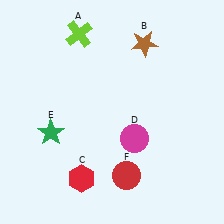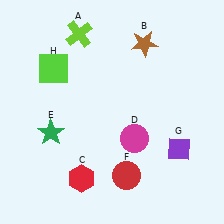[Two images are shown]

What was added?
A purple diamond (G), a lime square (H) were added in Image 2.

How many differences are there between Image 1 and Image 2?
There are 2 differences between the two images.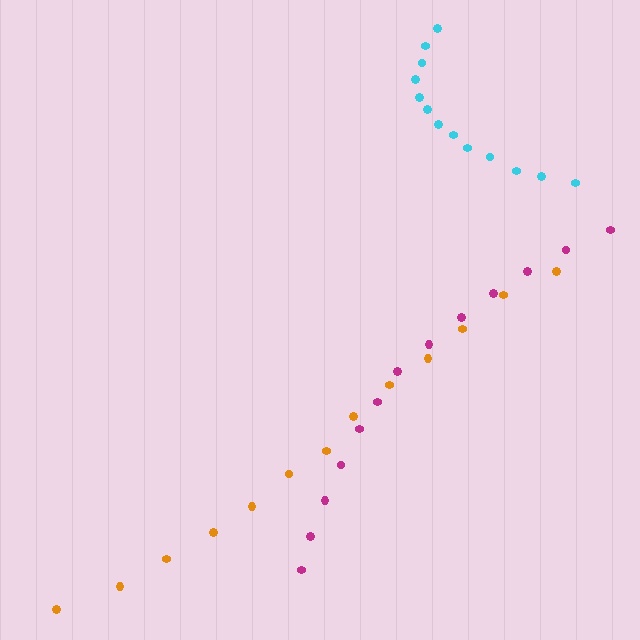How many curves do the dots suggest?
There are 3 distinct paths.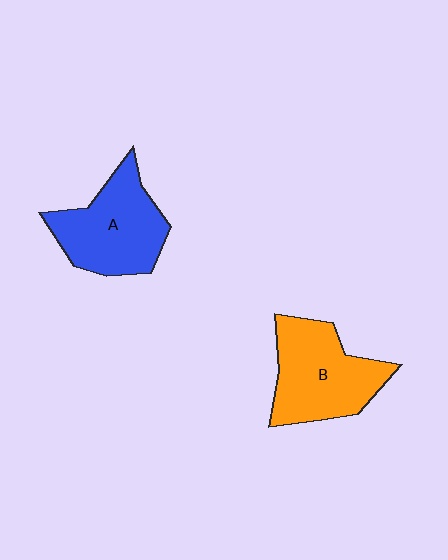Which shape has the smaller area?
Shape A (blue).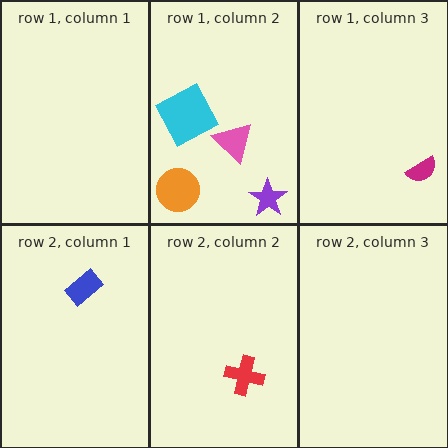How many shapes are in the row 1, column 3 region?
1.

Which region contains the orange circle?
The row 1, column 2 region.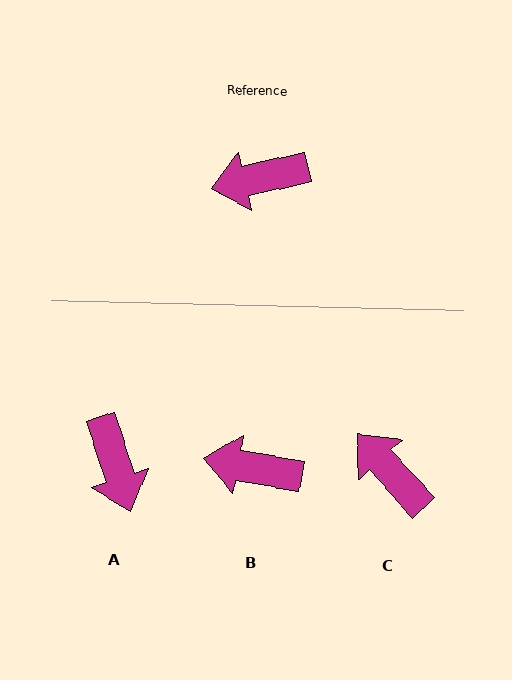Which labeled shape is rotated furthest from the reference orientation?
A, about 95 degrees away.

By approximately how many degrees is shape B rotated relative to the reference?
Approximately 23 degrees clockwise.